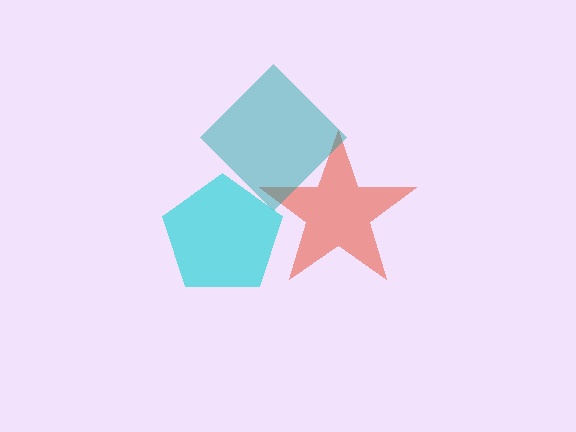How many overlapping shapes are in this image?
There are 3 overlapping shapes in the image.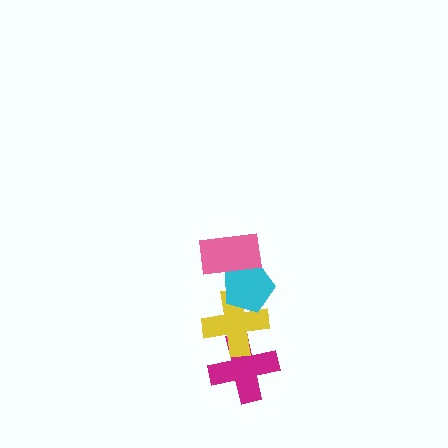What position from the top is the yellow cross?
The yellow cross is 3rd from the top.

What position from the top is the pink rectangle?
The pink rectangle is 1st from the top.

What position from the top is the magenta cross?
The magenta cross is 4th from the top.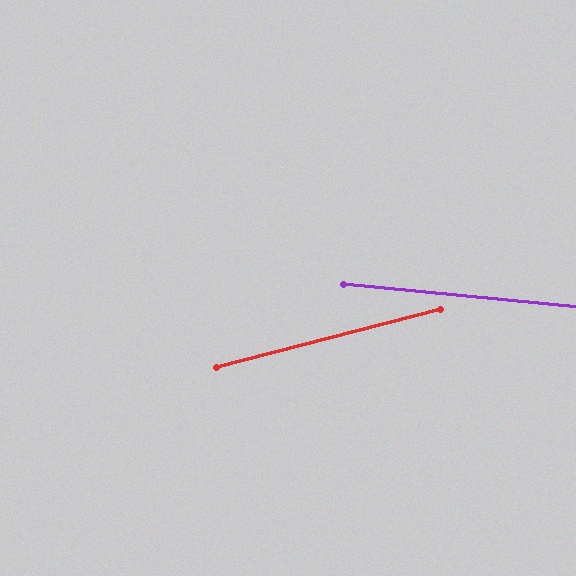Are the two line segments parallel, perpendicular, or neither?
Neither parallel nor perpendicular — they differ by about 20°.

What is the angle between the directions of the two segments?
Approximately 20 degrees.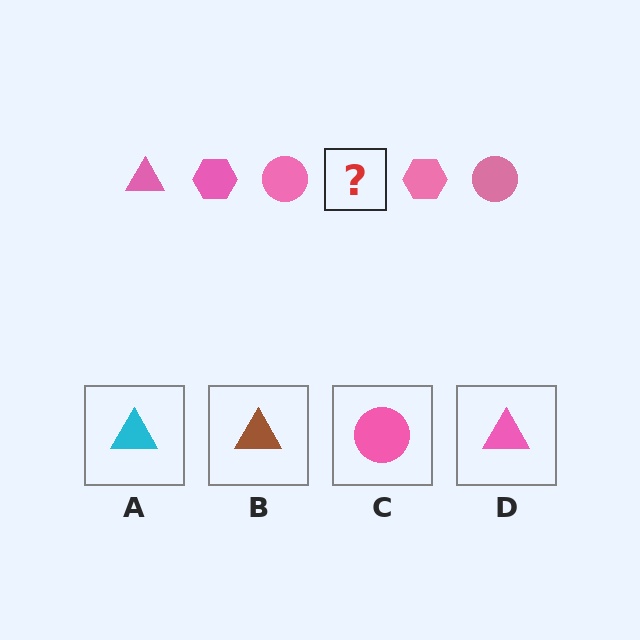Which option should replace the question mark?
Option D.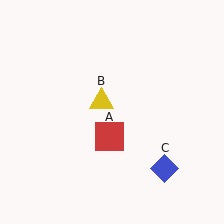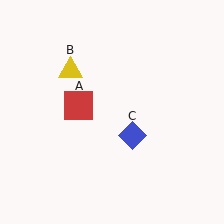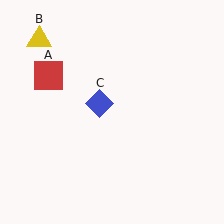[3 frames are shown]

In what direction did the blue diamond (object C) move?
The blue diamond (object C) moved up and to the left.